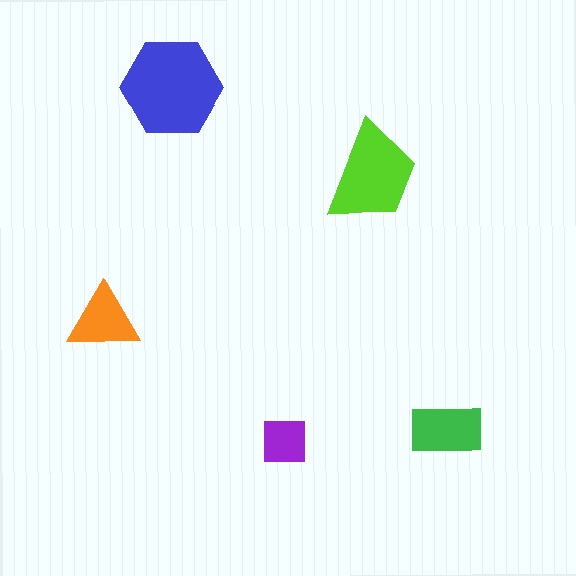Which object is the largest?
The blue hexagon.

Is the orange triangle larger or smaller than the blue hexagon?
Smaller.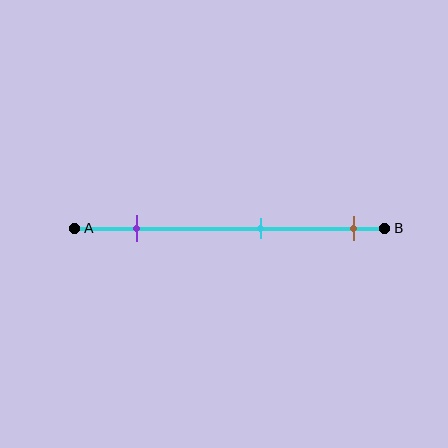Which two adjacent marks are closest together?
The cyan and brown marks are the closest adjacent pair.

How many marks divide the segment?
There are 3 marks dividing the segment.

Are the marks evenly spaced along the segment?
Yes, the marks are approximately evenly spaced.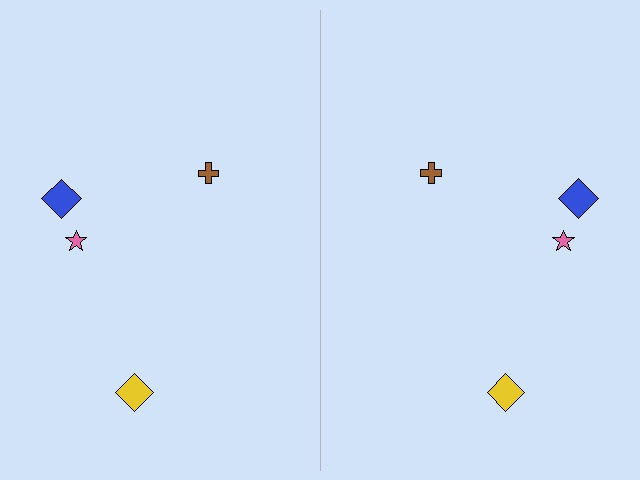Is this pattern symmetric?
Yes, this pattern has bilateral (reflection) symmetry.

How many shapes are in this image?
There are 8 shapes in this image.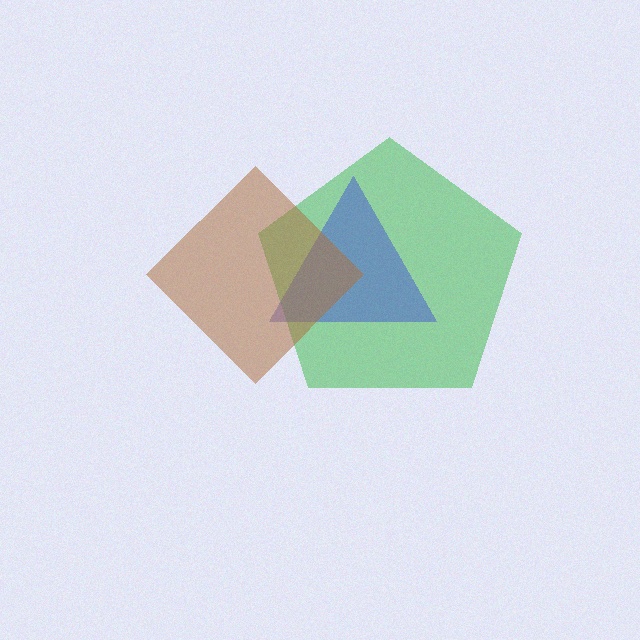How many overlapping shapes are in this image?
There are 3 overlapping shapes in the image.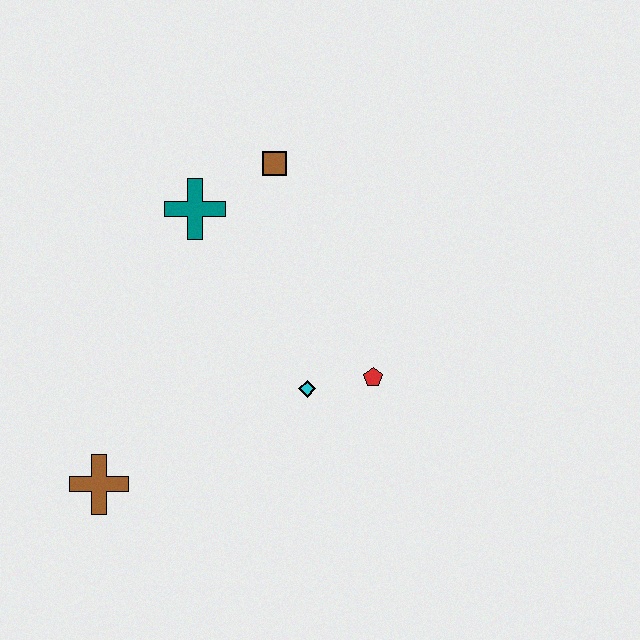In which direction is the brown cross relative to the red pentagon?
The brown cross is to the left of the red pentagon.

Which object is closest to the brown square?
The teal cross is closest to the brown square.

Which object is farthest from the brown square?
The brown cross is farthest from the brown square.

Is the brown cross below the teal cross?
Yes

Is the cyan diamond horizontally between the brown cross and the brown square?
No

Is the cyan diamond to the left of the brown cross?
No